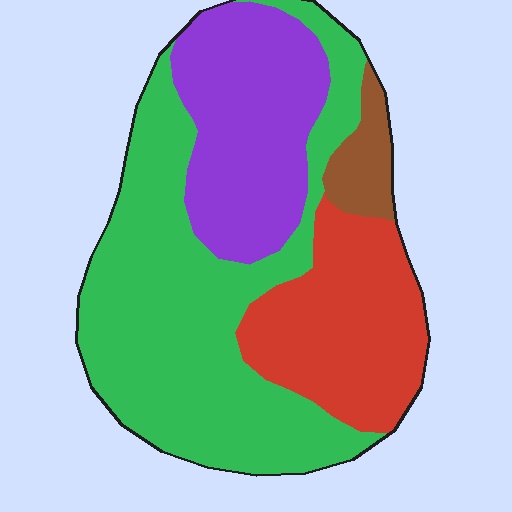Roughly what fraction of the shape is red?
Red takes up about one quarter (1/4) of the shape.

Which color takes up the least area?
Brown, at roughly 5%.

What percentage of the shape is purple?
Purple covers 24% of the shape.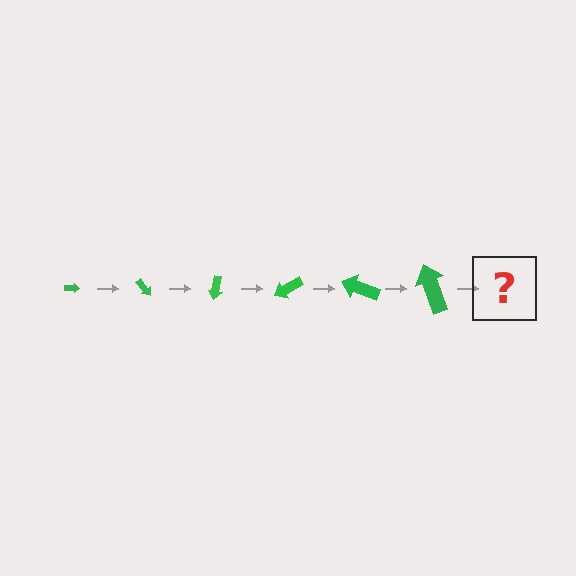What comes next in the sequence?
The next element should be an arrow, larger than the previous one and rotated 300 degrees from the start.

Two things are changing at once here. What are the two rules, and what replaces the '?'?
The two rules are that the arrow grows larger each step and it rotates 50 degrees each step. The '?' should be an arrow, larger than the previous one and rotated 300 degrees from the start.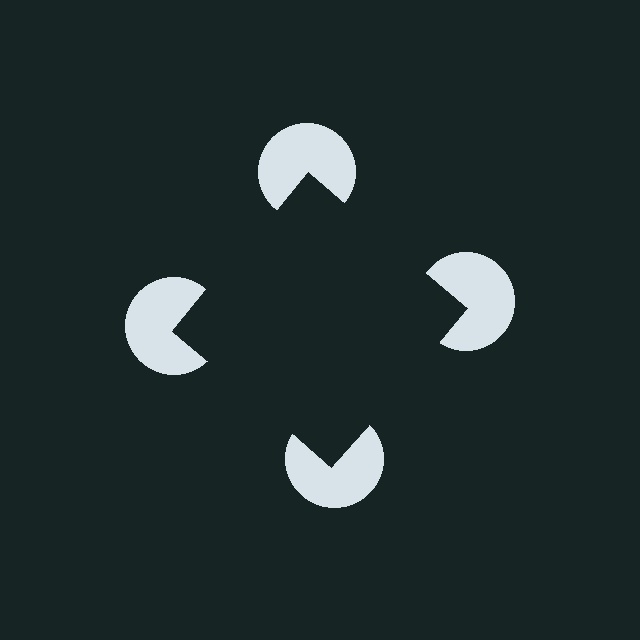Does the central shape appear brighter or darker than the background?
It typically appears slightly darker than the background, even though no actual brightness change is drawn.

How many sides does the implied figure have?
4 sides.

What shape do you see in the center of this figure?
An illusory square — its edges are inferred from the aligned wedge cuts in the pac-man discs, not physically drawn.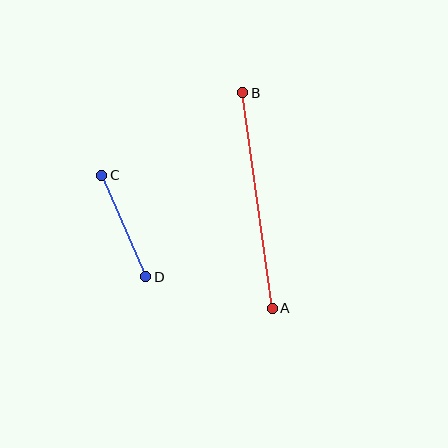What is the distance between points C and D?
The distance is approximately 110 pixels.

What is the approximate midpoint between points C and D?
The midpoint is at approximately (124, 226) pixels.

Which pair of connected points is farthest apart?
Points A and B are farthest apart.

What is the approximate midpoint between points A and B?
The midpoint is at approximately (258, 201) pixels.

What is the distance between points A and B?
The distance is approximately 218 pixels.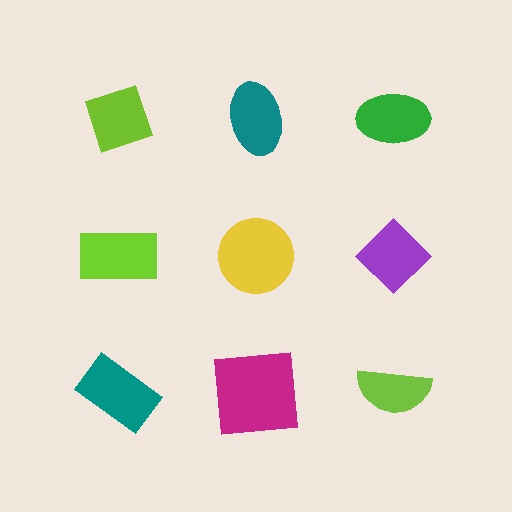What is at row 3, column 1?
A teal rectangle.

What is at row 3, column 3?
A lime semicircle.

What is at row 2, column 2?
A yellow circle.